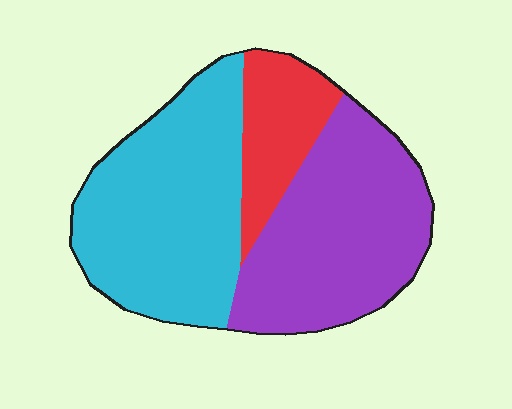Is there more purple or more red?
Purple.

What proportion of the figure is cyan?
Cyan takes up about two fifths (2/5) of the figure.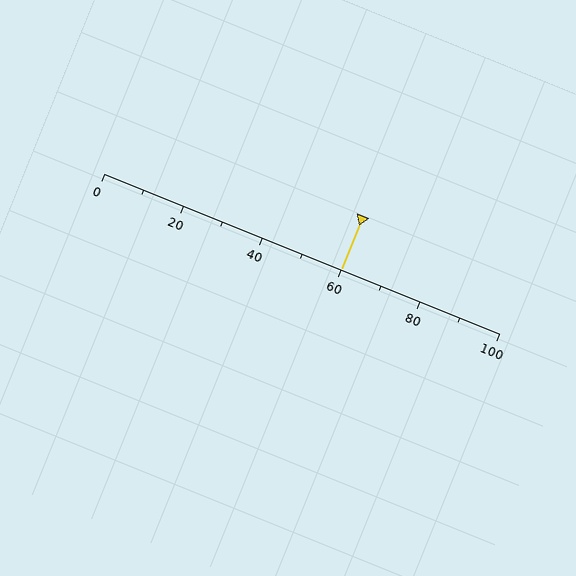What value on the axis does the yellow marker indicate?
The marker indicates approximately 60.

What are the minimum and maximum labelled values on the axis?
The axis runs from 0 to 100.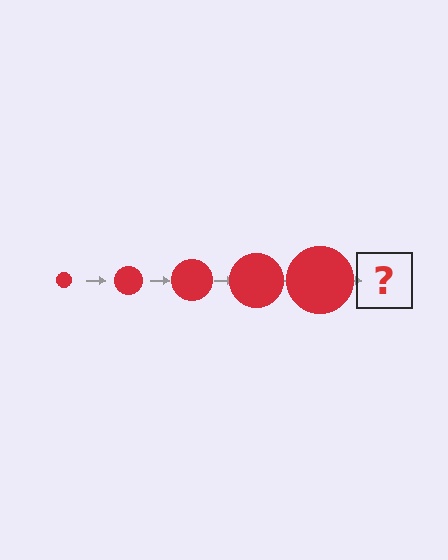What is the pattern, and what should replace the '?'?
The pattern is that the circle gets progressively larger each step. The '?' should be a red circle, larger than the previous one.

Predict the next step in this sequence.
The next step is a red circle, larger than the previous one.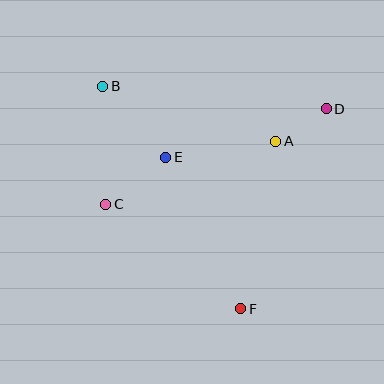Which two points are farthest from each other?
Points B and F are farthest from each other.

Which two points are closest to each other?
Points A and D are closest to each other.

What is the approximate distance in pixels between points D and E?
The distance between D and E is approximately 168 pixels.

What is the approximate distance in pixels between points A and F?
The distance between A and F is approximately 171 pixels.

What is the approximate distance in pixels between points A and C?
The distance between A and C is approximately 181 pixels.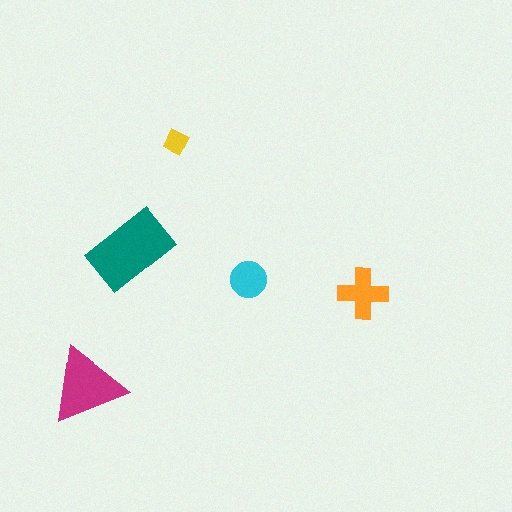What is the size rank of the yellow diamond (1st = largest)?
5th.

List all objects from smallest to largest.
The yellow diamond, the cyan circle, the orange cross, the magenta triangle, the teal rectangle.